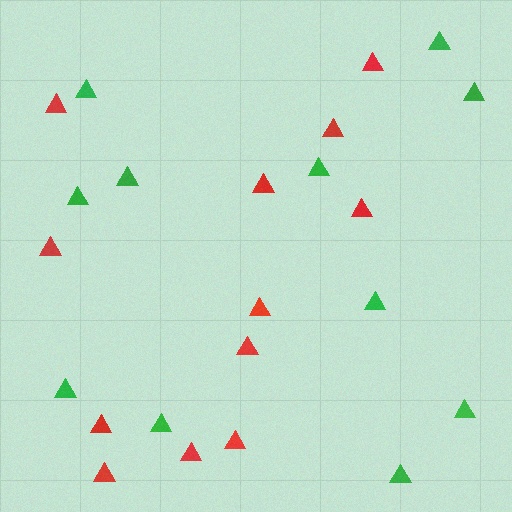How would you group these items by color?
There are 2 groups: one group of red triangles (12) and one group of green triangles (11).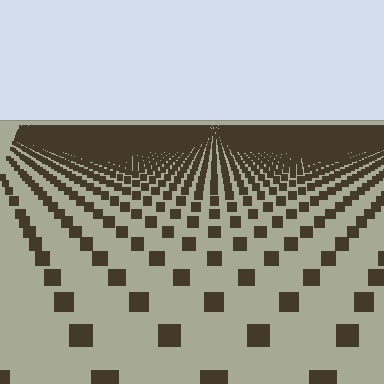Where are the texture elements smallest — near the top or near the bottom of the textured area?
Near the top.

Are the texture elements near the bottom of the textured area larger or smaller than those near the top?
Larger. Near the bottom, elements are closer to the viewer and appear at a bigger on-screen size.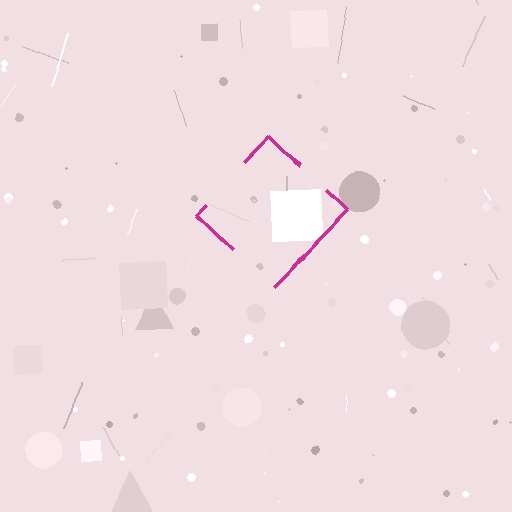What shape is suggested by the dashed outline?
The dashed outline suggests a diamond.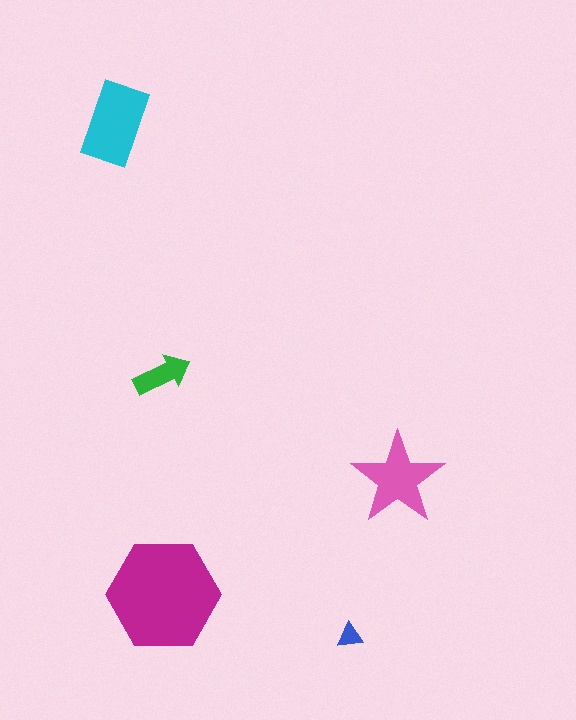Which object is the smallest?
The blue triangle.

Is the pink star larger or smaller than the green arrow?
Larger.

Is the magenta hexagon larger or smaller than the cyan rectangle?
Larger.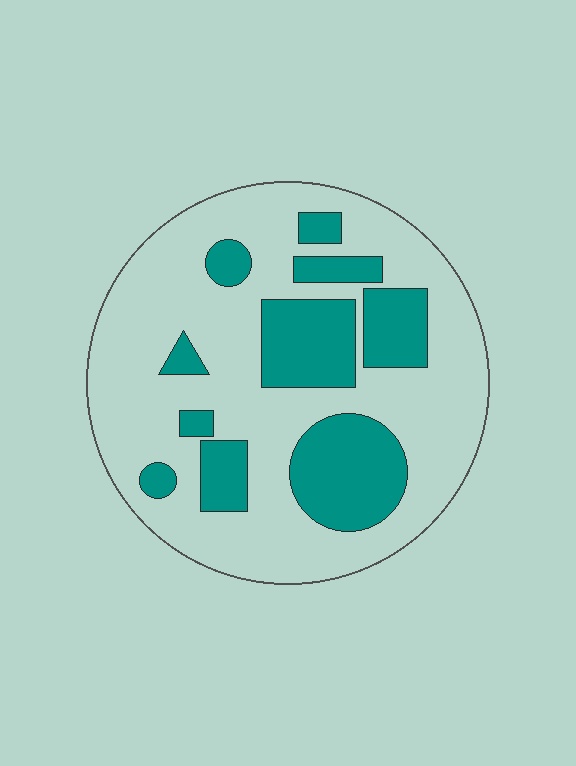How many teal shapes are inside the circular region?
10.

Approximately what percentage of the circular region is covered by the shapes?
Approximately 30%.